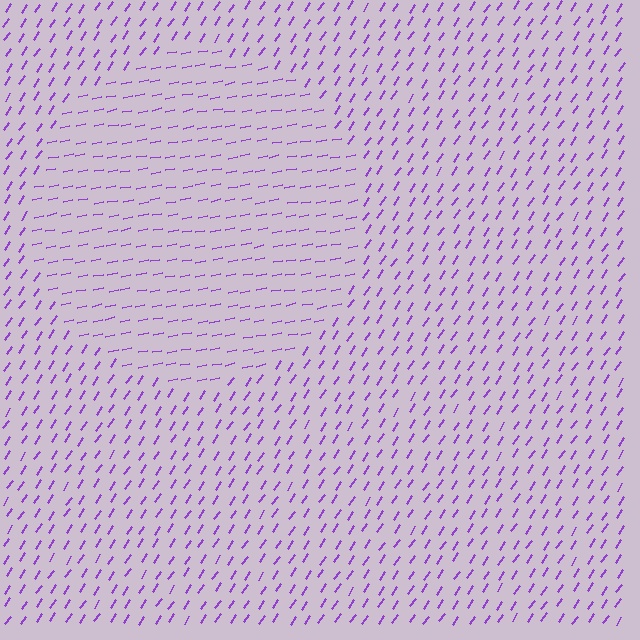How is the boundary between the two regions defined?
The boundary is defined purely by a change in line orientation (approximately 45 degrees difference). All lines are the same color and thickness.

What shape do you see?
I see a circle.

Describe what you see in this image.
The image is filled with small purple line segments. A circle region in the image has lines oriented differently from the surrounding lines, creating a visible texture boundary.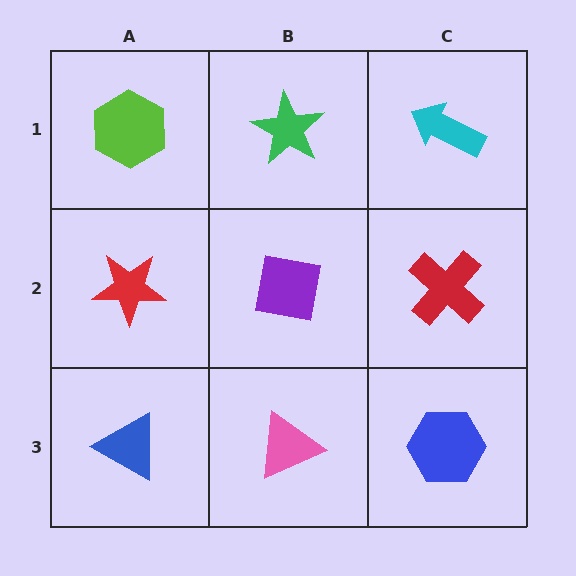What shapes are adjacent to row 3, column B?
A purple square (row 2, column B), a blue triangle (row 3, column A), a blue hexagon (row 3, column C).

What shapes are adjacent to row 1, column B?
A purple square (row 2, column B), a lime hexagon (row 1, column A), a cyan arrow (row 1, column C).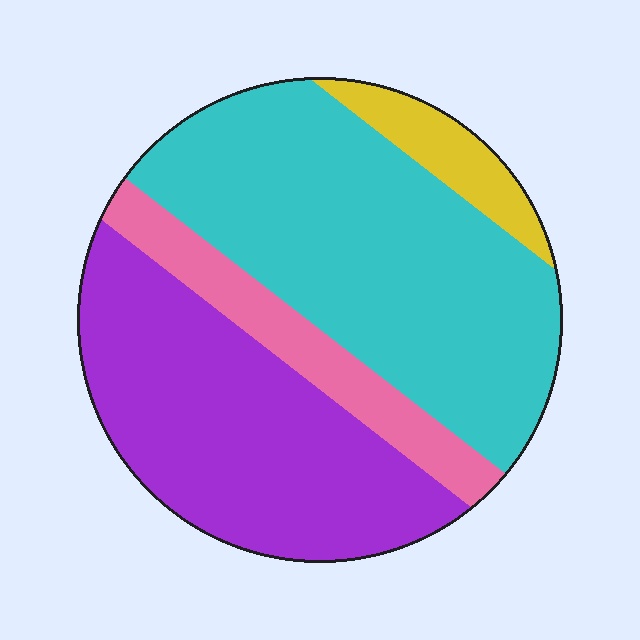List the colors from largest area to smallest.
From largest to smallest: cyan, purple, pink, yellow.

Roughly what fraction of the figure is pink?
Pink takes up about one eighth (1/8) of the figure.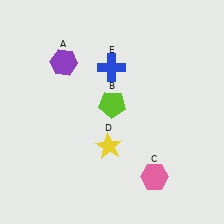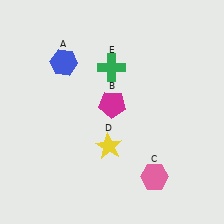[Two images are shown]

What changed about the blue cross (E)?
In Image 1, E is blue. In Image 2, it changed to green.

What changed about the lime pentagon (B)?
In Image 1, B is lime. In Image 2, it changed to magenta.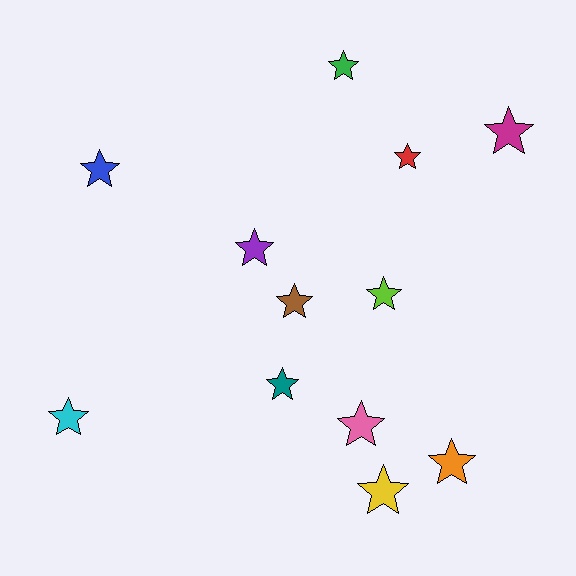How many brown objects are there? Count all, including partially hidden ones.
There is 1 brown object.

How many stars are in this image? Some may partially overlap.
There are 12 stars.